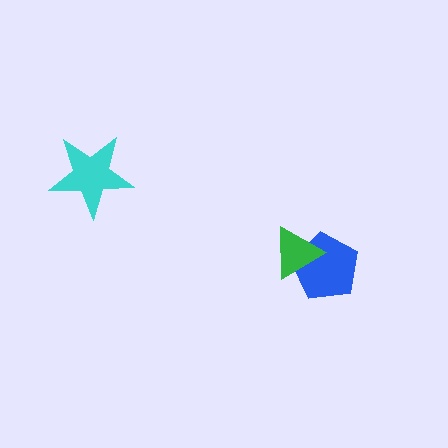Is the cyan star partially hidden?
No, no other shape covers it.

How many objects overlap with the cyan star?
0 objects overlap with the cyan star.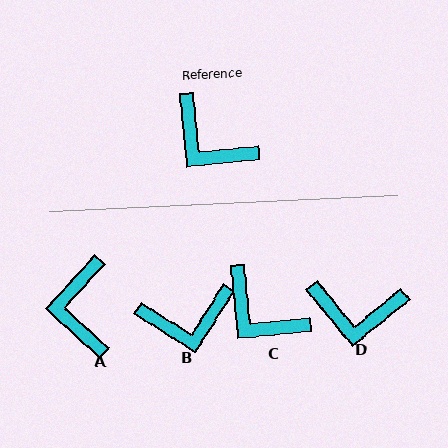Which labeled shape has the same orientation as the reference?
C.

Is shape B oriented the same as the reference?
No, it is off by about 52 degrees.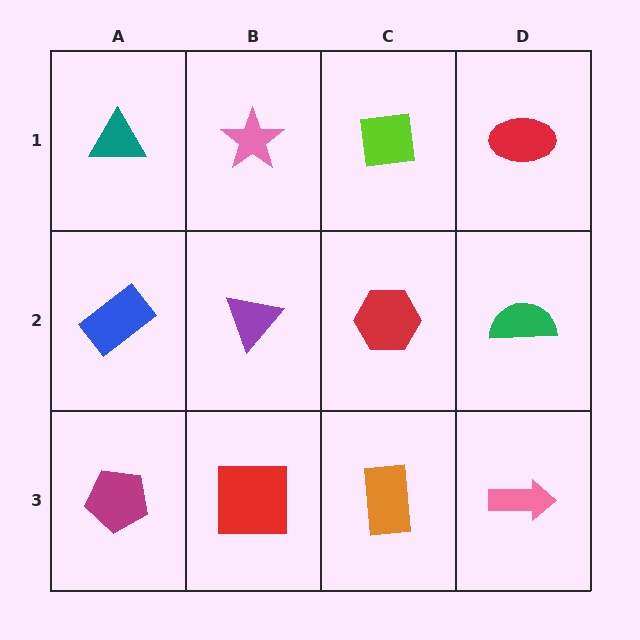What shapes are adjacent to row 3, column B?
A purple triangle (row 2, column B), a magenta pentagon (row 3, column A), an orange rectangle (row 3, column C).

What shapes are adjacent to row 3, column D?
A green semicircle (row 2, column D), an orange rectangle (row 3, column C).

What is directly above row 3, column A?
A blue rectangle.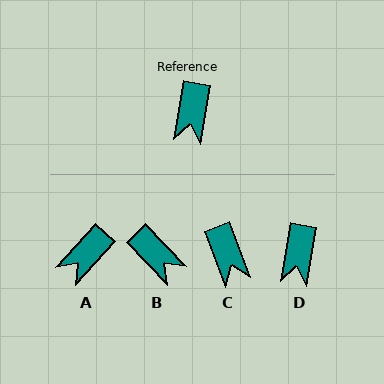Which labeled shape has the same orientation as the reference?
D.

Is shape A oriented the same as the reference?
No, it is off by about 32 degrees.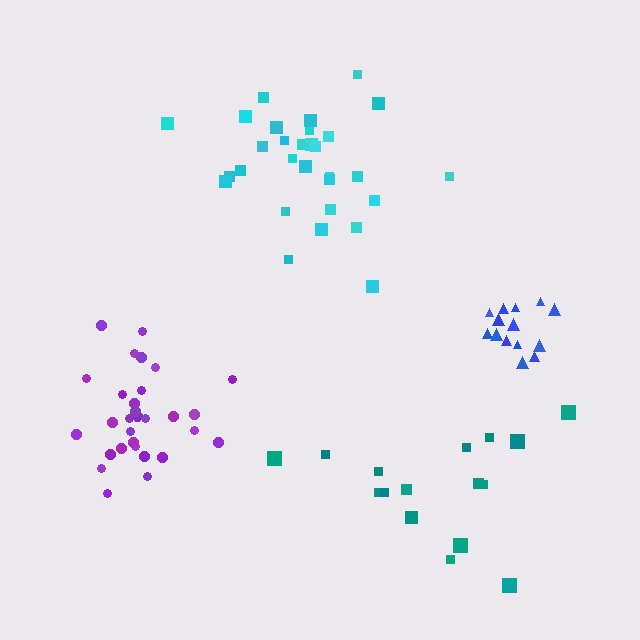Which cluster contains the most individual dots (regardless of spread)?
Purple (31).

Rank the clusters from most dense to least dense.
blue, purple, cyan, teal.